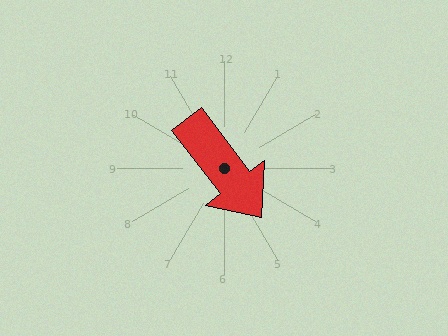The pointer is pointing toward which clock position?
Roughly 5 o'clock.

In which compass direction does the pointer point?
Southeast.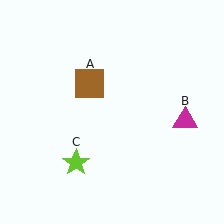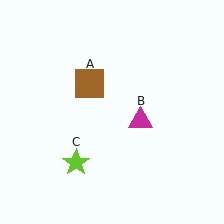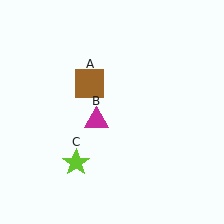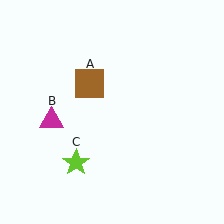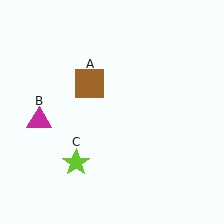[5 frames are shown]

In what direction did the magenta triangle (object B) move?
The magenta triangle (object B) moved left.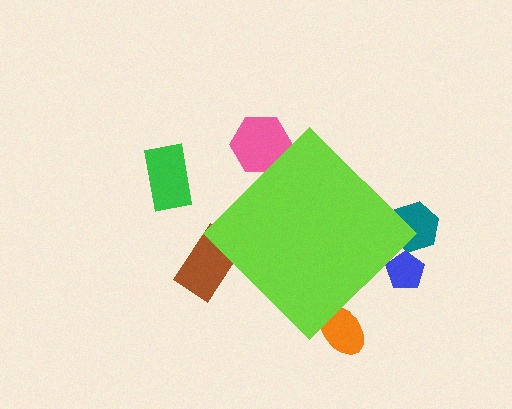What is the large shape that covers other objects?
A lime diamond.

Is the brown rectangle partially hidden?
Yes, the brown rectangle is partially hidden behind the lime diamond.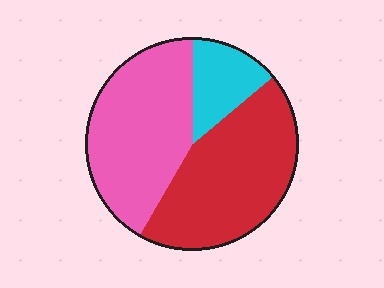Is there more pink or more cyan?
Pink.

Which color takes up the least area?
Cyan, at roughly 15%.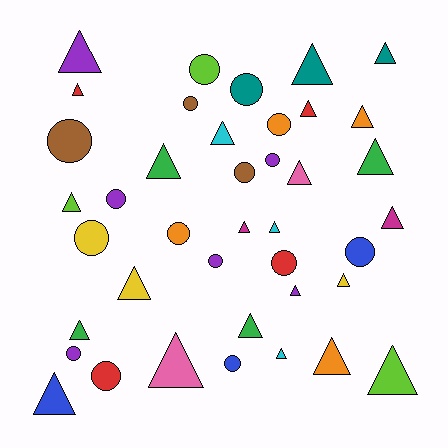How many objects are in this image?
There are 40 objects.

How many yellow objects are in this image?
There are 3 yellow objects.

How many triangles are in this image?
There are 24 triangles.